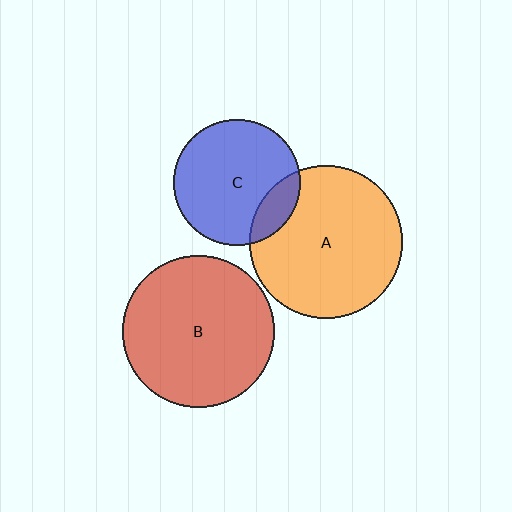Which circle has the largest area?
Circle A (orange).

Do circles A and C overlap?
Yes.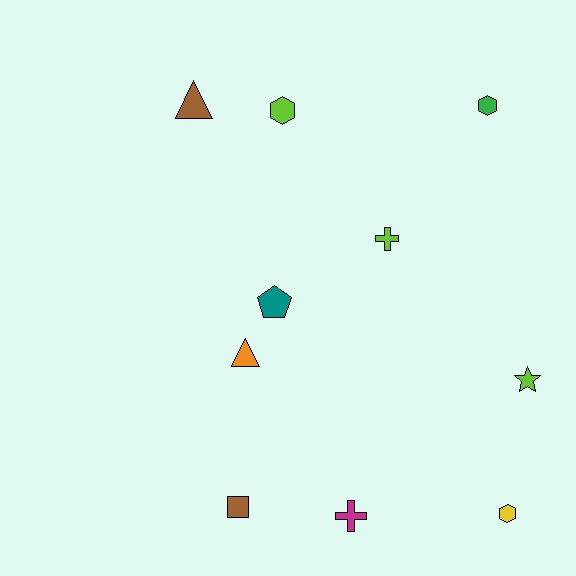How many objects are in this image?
There are 10 objects.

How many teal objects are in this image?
There is 1 teal object.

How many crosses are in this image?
There are 2 crosses.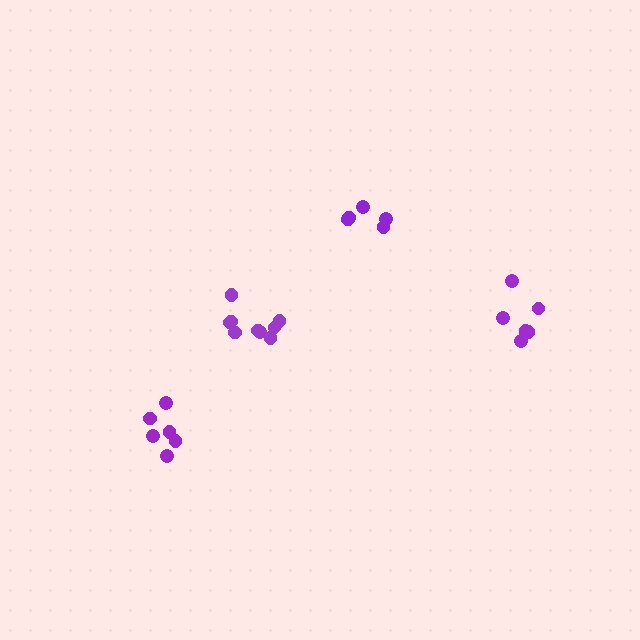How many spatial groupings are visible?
There are 4 spatial groupings.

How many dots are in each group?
Group 1: 6 dots, Group 2: 5 dots, Group 3: 9 dots, Group 4: 6 dots (26 total).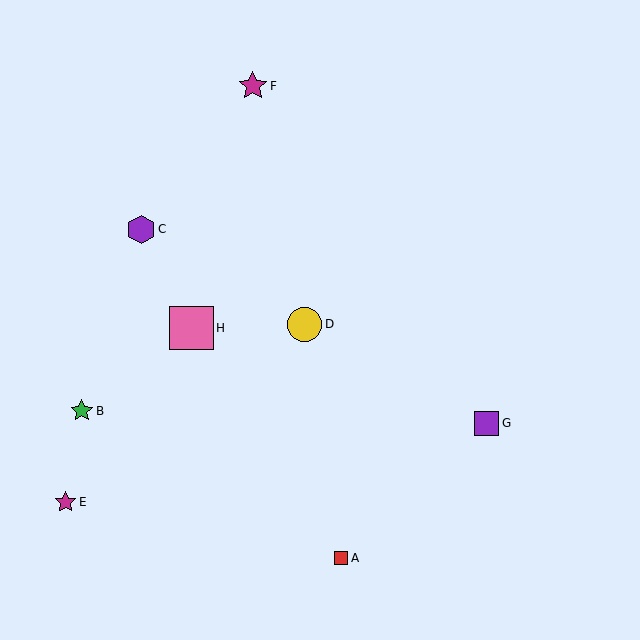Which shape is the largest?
The pink square (labeled H) is the largest.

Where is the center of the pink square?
The center of the pink square is at (192, 328).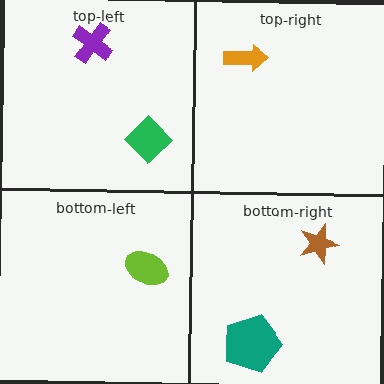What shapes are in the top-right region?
The orange arrow.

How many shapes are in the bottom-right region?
2.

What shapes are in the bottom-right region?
The brown star, the teal pentagon.